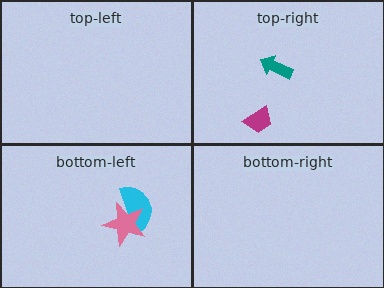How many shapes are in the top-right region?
2.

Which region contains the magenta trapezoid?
The top-right region.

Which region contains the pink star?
The bottom-left region.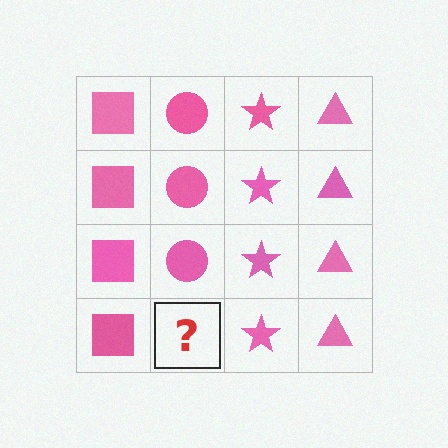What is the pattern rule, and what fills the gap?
The rule is that each column has a consistent shape. The gap should be filled with a pink circle.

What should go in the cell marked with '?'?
The missing cell should contain a pink circle.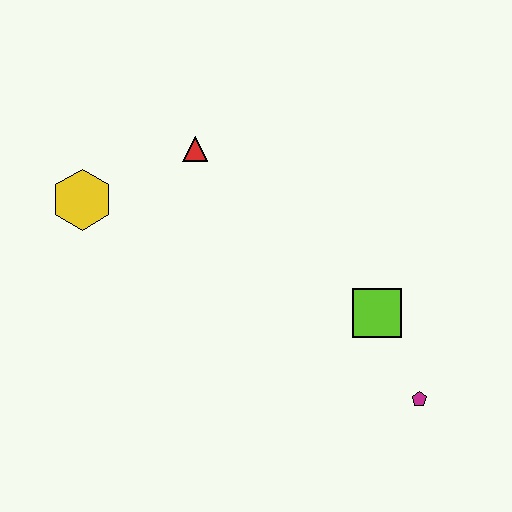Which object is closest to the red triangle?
The yellow hexagon is closest to the red triangle.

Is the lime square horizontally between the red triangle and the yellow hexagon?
No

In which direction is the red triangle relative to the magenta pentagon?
The red triangle is above the magenta pentagon.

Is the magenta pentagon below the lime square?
Yes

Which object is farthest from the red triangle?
The magenta pentagon is farthest from the red triangle.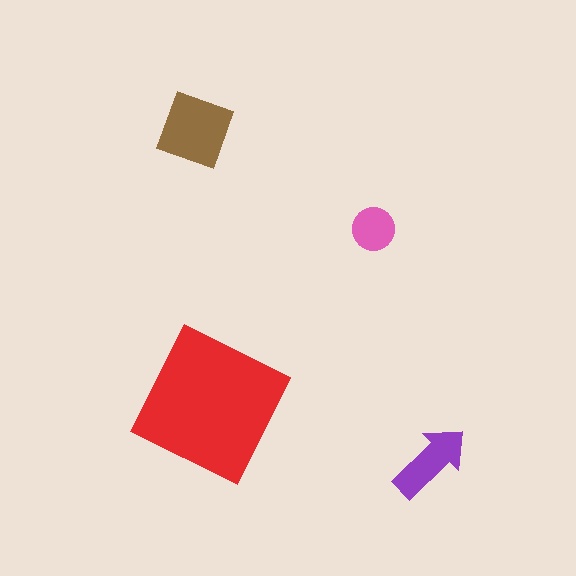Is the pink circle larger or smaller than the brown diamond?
Smaller.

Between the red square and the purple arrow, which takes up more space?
The red square.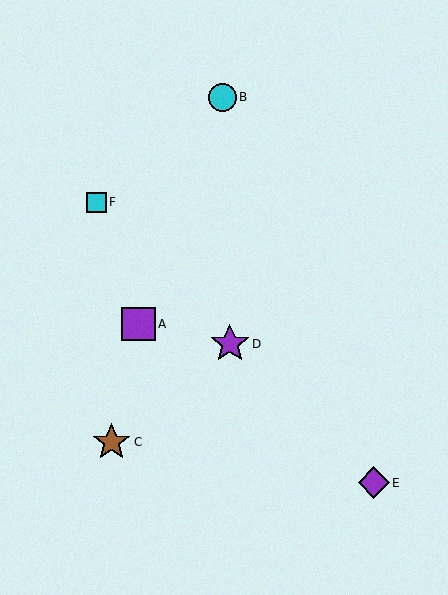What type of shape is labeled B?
Shape B is a cyan circle.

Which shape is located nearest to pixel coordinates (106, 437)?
The brown star (labeled C) at (112, 442) is nearest to that location.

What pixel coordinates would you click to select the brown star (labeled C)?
Click at (112, 442) to select the brown star C.